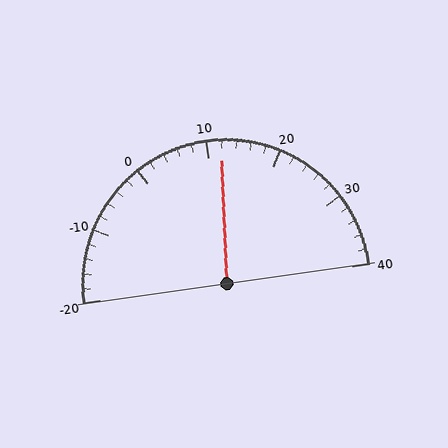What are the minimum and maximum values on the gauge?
The gauge ranges from -20 to 40.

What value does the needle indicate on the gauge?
The needle indicates approximately 12.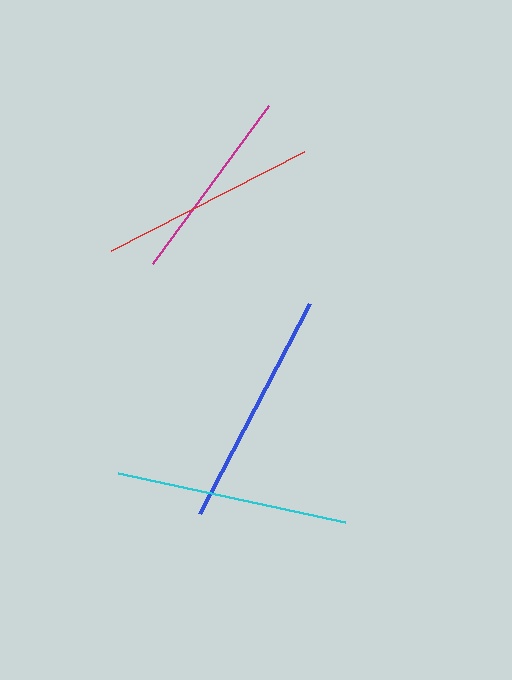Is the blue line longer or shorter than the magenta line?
The blue line is longer than the magenta line.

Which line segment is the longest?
The blue line is the longest at approximately 237 pixels.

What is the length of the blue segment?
The blue segment is approximately 237 pixels long.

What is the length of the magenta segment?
The magenta segment is approximately 196 pixels long.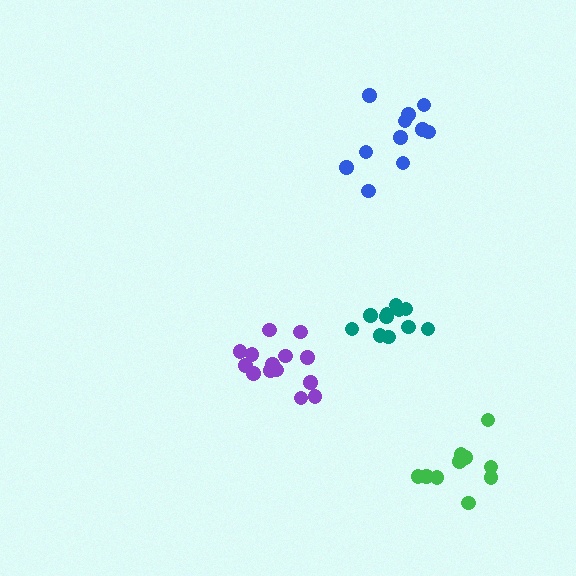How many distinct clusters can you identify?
There are 4 distinct clusters.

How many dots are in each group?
Group 1: 11 dots, Group 2: 14 dots, Group 3: 11 dots, Group 4: 10 dots (46 total).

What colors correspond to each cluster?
The clusters are colored: blue, purple, teal, green.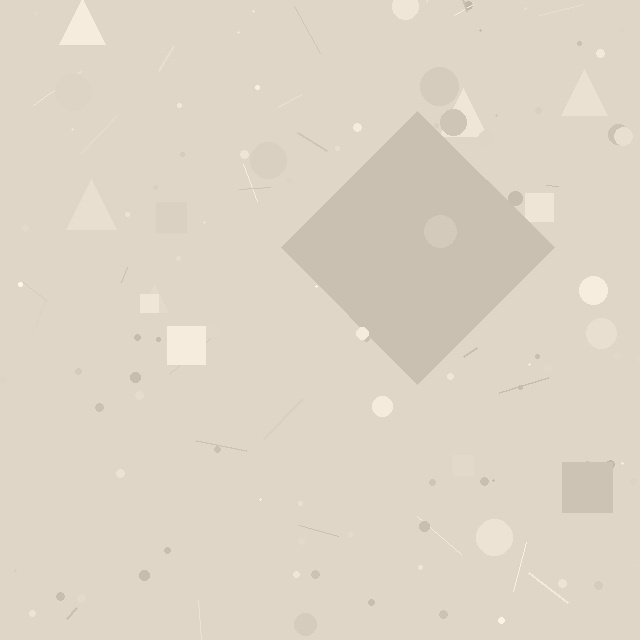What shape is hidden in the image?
A diamond is hidden in the image.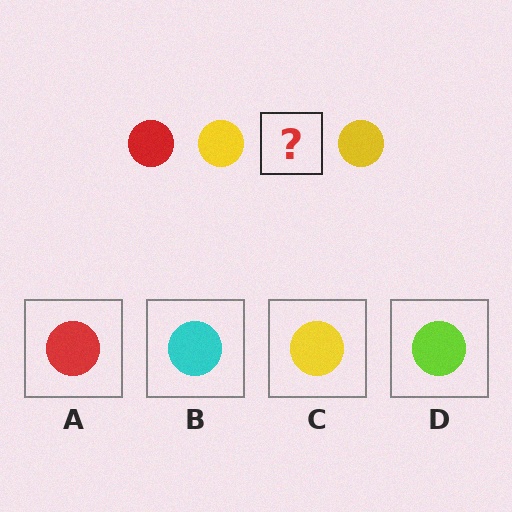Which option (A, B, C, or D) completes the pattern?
A.